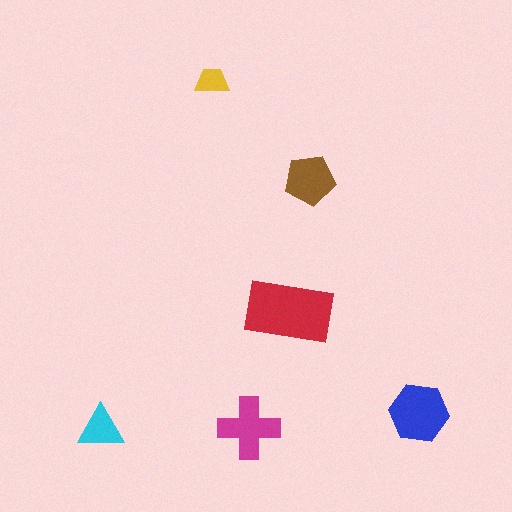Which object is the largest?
The red rectangle.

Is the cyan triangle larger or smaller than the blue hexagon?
Smaller.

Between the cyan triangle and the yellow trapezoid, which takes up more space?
The cyan triangle.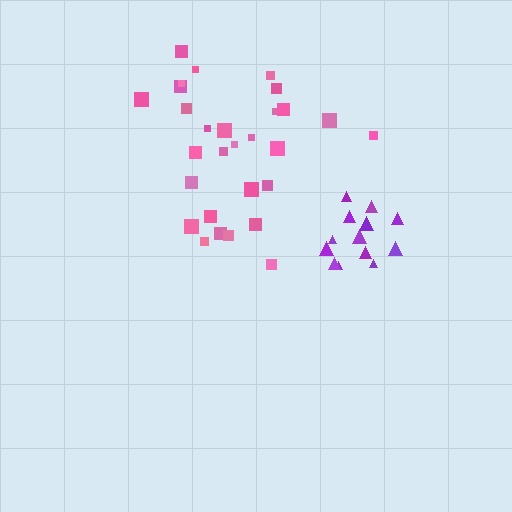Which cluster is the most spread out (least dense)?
Pink.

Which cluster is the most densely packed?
Purple.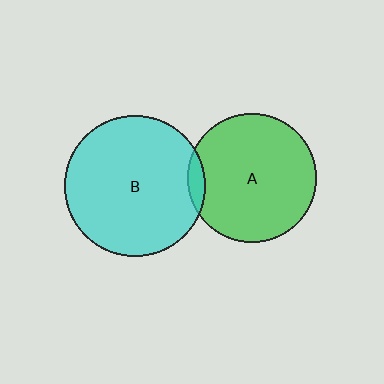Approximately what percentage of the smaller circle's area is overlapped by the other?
Approximately 5%.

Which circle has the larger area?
Circle B (cyan).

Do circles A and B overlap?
Yes.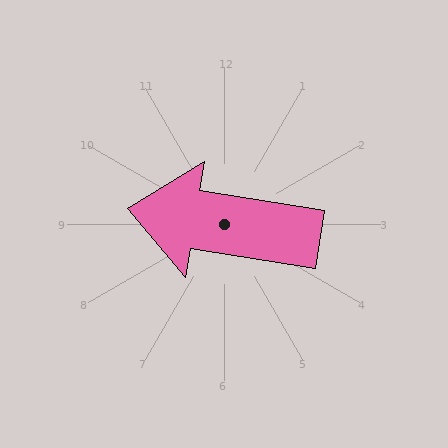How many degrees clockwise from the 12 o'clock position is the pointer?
Approximately 279 degrees.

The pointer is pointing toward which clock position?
Roughly 9 o'clock.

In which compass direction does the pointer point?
West.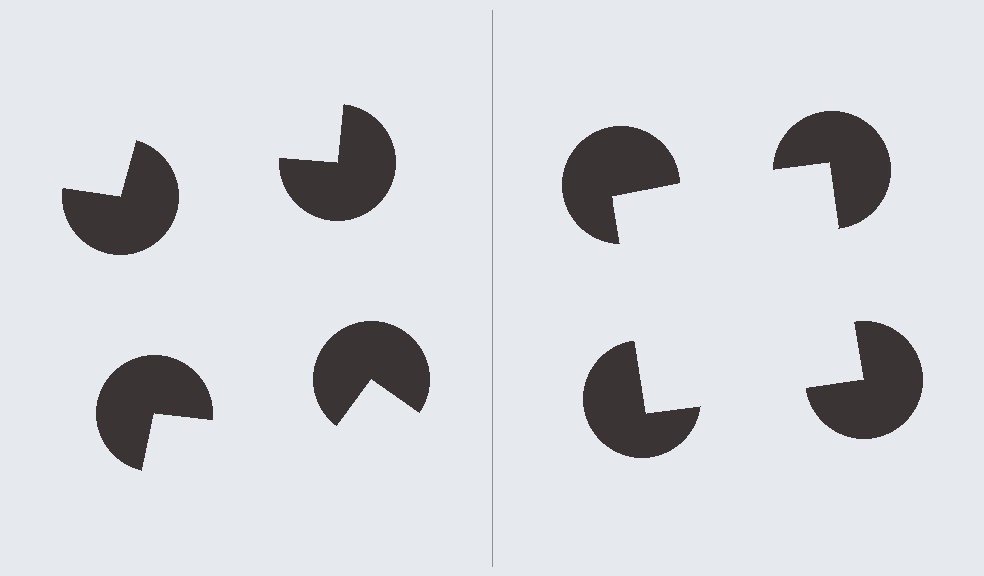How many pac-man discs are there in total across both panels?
8 — 4 on each side.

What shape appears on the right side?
An illusory square.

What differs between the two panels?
The pac-man discs are positioned identically on both sides; only the wedge orientations differ. On the right they align to a square; on the left they are misaligned.